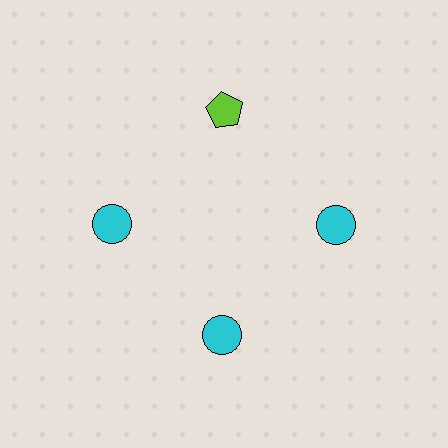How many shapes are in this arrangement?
There are 4 shapes arranged in a ring pattern.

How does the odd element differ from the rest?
It differs in both color (lime instead of cyan) and shape (pentagon instead of circle).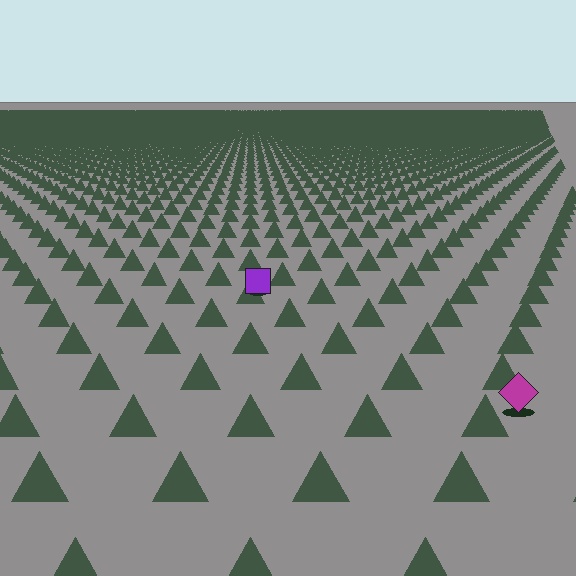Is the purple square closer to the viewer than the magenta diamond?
No. The magenta diamond is closer — you can tell from the texture gradient: the ground texture is coarser near it.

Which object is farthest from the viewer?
The purple square is farthest from the viewer. It appears smaller and the ground texture around it is denser.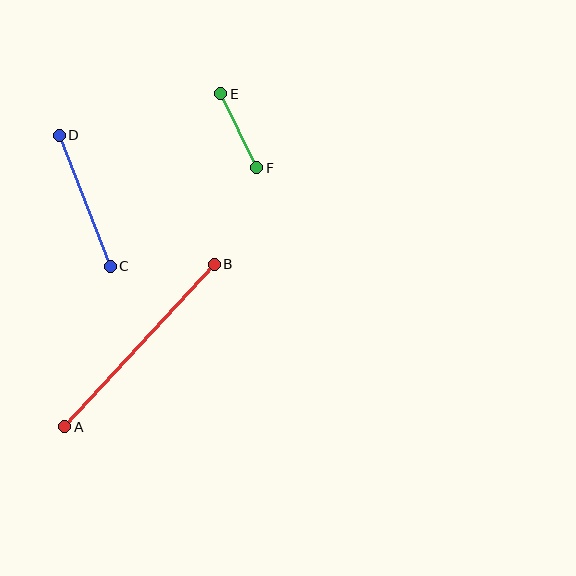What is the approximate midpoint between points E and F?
The midpoint is at approximately (239, 131) pixels.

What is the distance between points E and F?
The distance is approximately 82 pixels.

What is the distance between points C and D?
The distance is approximately 141 pixels.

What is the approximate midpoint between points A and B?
The midpoint is at approximately (139, 345) pixels.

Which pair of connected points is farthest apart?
Points A and B are farthest apart.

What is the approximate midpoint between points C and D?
The midpoint is at approximately (85, 201) pixels.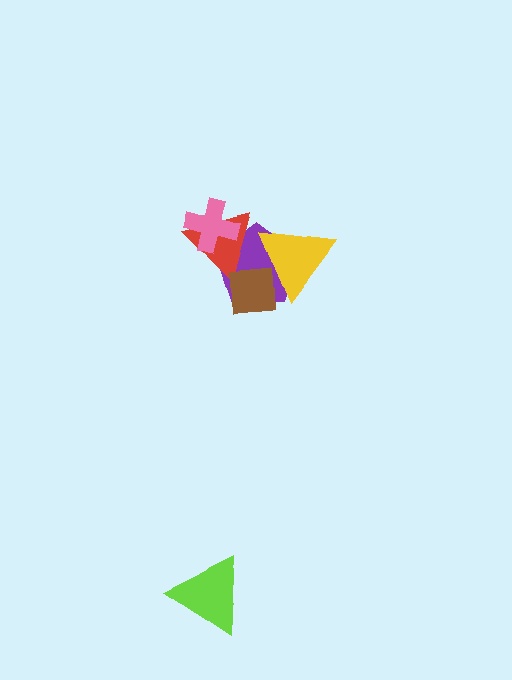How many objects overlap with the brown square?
3 objects overlap with the brown square.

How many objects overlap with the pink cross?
2 objects overlap with the pink cross.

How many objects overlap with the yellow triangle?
3 objects overlap with the yellow triangle.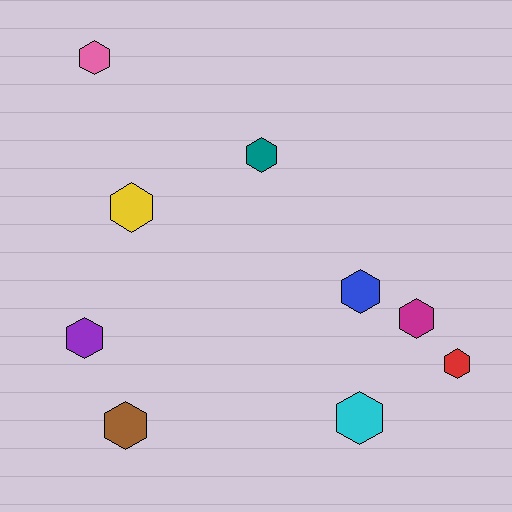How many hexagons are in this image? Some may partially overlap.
There are 9 hexagons.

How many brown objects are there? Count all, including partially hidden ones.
There is 1 brown object.